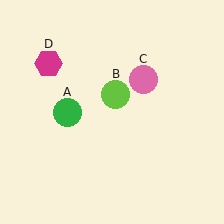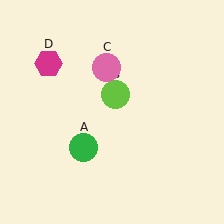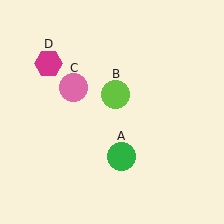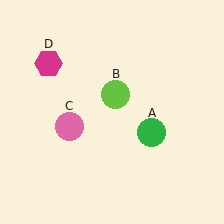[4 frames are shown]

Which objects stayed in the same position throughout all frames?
Lime circle (object B) and magenta hexagon (object D) remained stationary.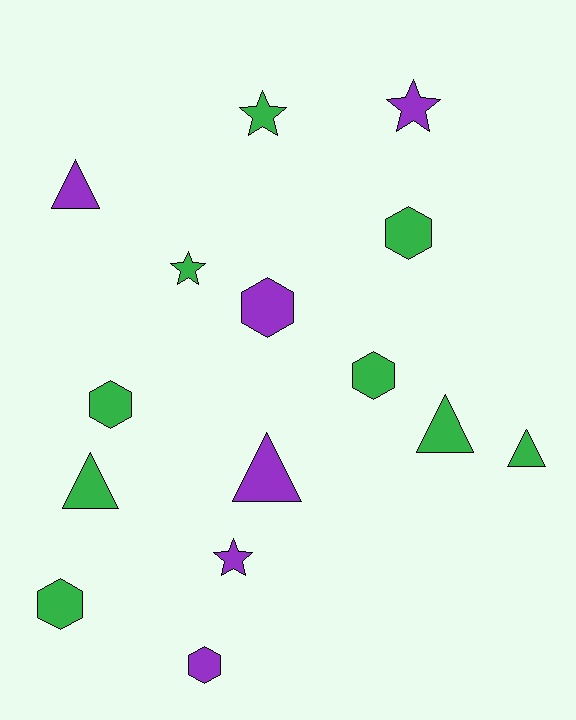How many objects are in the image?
There are 15 objects.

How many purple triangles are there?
There are 2 purple triangles.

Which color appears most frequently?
Green, with 9 objects.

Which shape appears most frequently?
Hexagon, with 6 objects.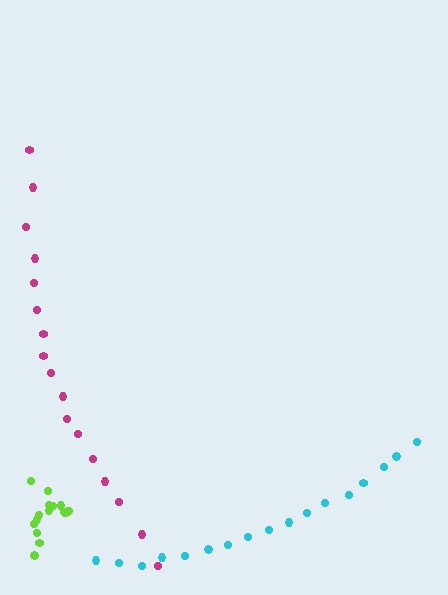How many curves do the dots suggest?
There are 3 distinct paths.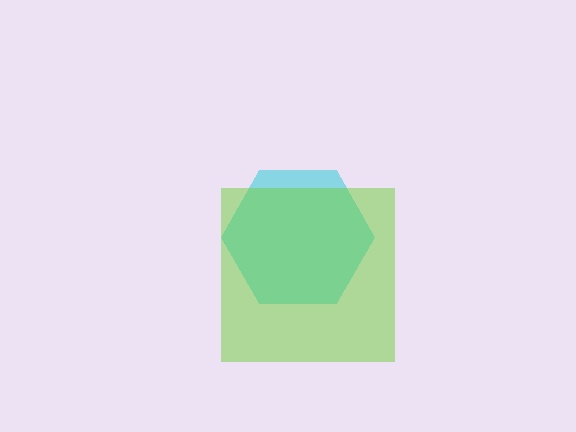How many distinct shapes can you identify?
There are 2 distinct shapes: a cyan hexagon, a lime square.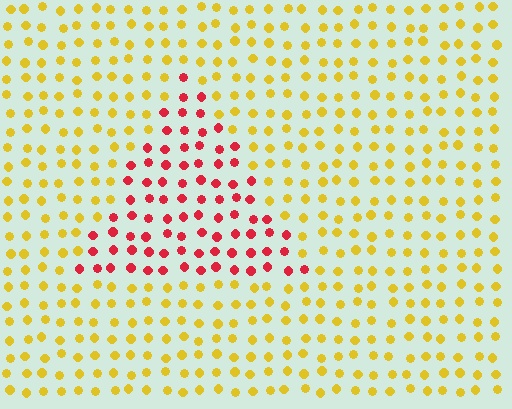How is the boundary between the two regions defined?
The boundary is defined purely by a slight shift in hue (about 60 degrees). Spacing, size, and orientation are identical on both sides.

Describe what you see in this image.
The image is filled with small yellow elements in a uniform arrangement. A triangle-shaped region is visible where the elements are tinted to a slightly different hue, forming a subtle color boundary.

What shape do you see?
I see a triangle.